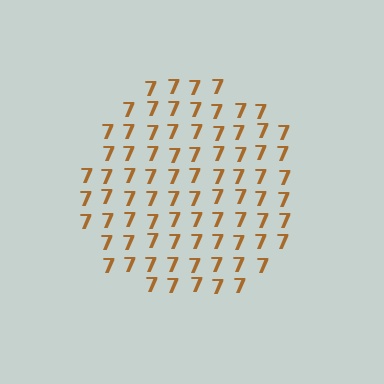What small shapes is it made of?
It is made of small digit 7's.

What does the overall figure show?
The overall figure shows a circle.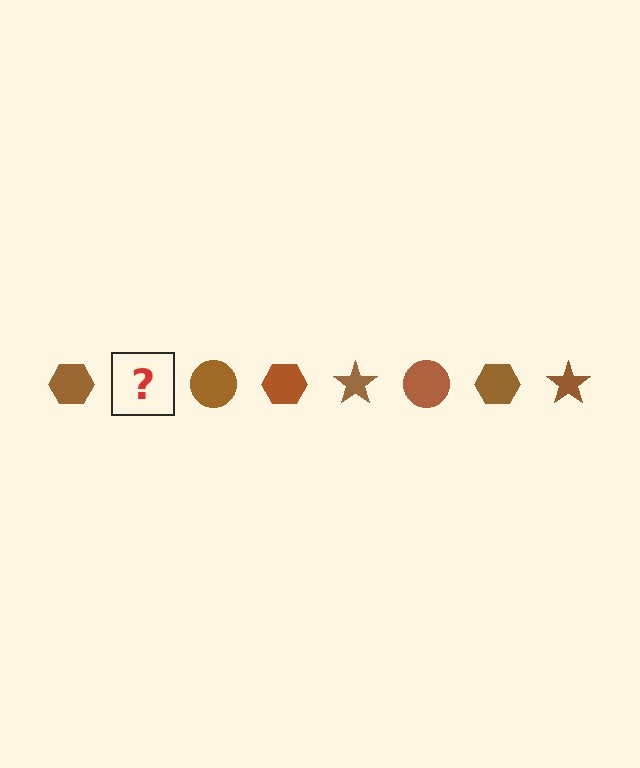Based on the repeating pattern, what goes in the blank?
The blank should be a brown star.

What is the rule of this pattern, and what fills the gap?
The rule is that the pattern cycles through hexagon, star, circle shapes in brown. The gap should be filled with a brown star.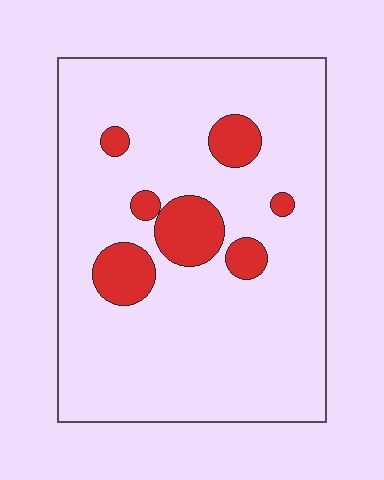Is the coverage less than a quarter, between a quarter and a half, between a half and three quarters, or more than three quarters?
Less than a quarter.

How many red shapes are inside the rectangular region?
7.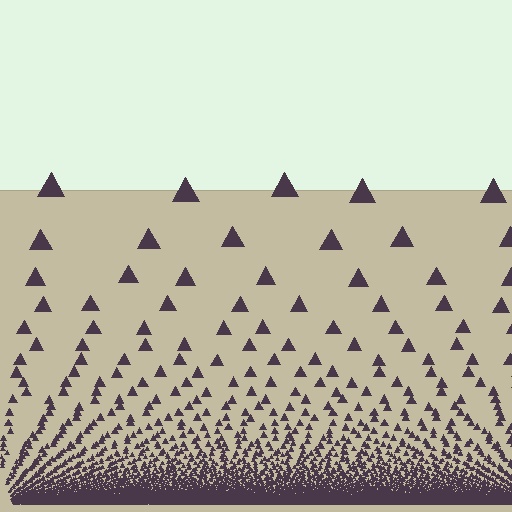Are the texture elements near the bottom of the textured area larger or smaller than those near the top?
Smaller. The gradient is inverted — elements near the bottom are smaller and denser.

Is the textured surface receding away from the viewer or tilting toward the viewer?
The surface appears to tilt toward the viewer. Texture elements get larger and sparser toward the top.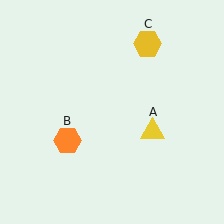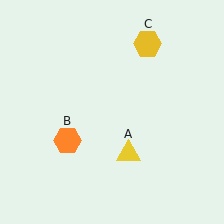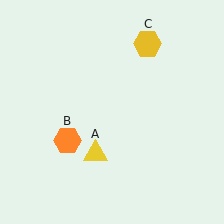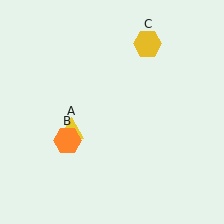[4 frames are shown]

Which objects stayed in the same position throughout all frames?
Orange hexagon (object B) and yellow hexagon (object C) remained stationary.